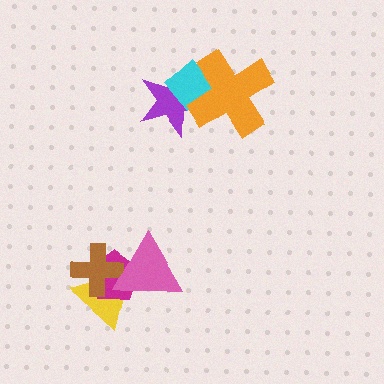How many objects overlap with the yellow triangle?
3 objects overlap with the yellow triangle.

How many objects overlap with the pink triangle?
3 objects overlap with the pink triangle.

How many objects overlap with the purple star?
2 objects overlap with the purple star.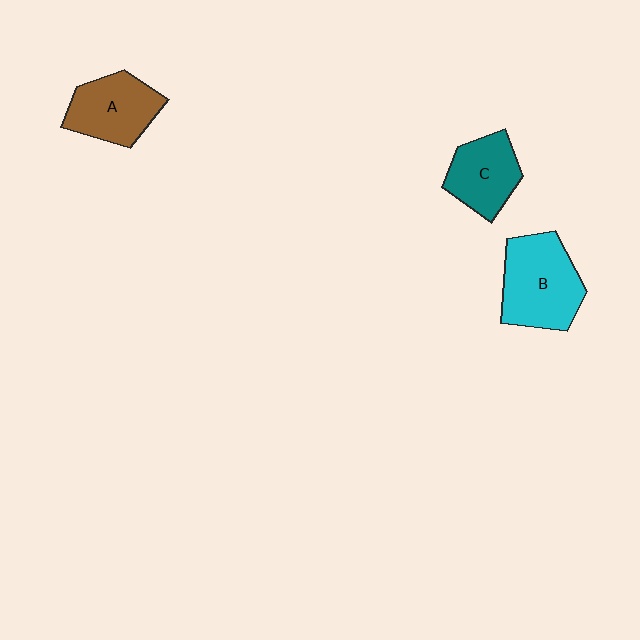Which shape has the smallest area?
Shape C (teal).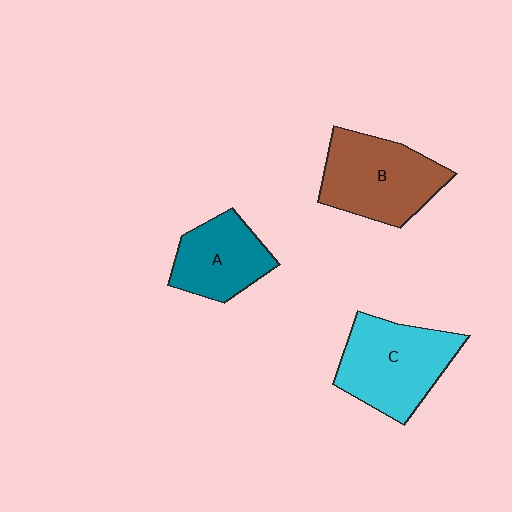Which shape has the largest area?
Shape C (cyan).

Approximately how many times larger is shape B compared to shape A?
Approximately 1.4 times.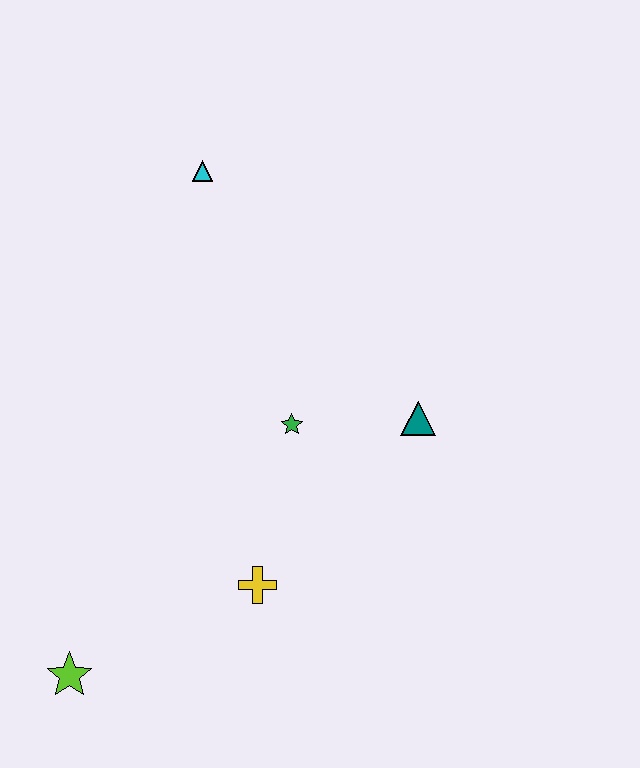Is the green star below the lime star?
No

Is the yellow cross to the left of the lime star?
No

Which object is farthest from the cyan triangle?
The lime star is farthest from the cyan triangle.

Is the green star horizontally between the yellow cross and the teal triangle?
Yes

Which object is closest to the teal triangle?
The green star is closest to the teal triangle.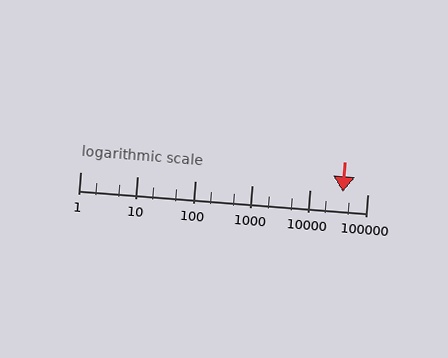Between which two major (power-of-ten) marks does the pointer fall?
The pointer is between 10000 and 100000.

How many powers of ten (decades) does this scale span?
The scale spans 5 decades, from 1 to 100000.